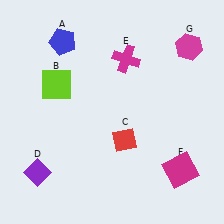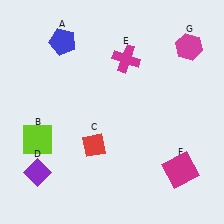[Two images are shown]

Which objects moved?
The objects that moved are: the lime square (B), the red diamond (C).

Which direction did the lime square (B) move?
The lime square (B) moved down.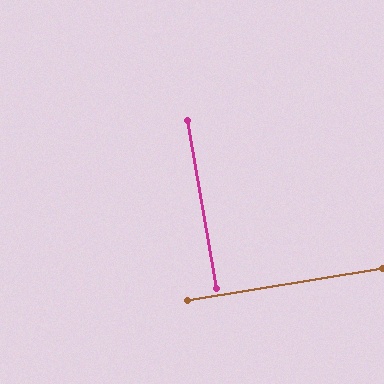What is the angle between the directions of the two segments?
Approximately 90 degrees.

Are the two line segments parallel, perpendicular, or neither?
Perpendicular — they meet at approximately 90°.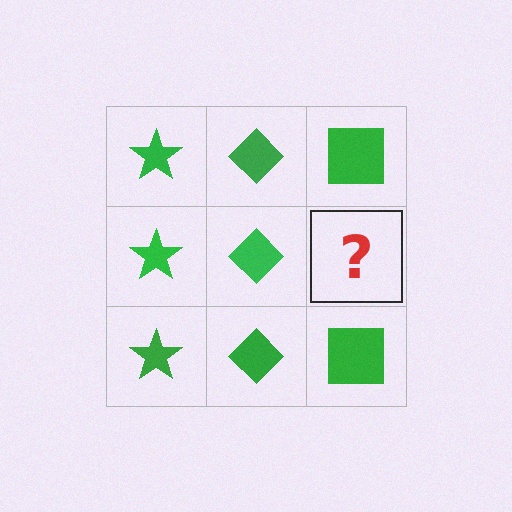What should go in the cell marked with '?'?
The missing cell should contain a green square.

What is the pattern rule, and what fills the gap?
The rule is that each column has a consistent shape. The gap should be filled with a green square.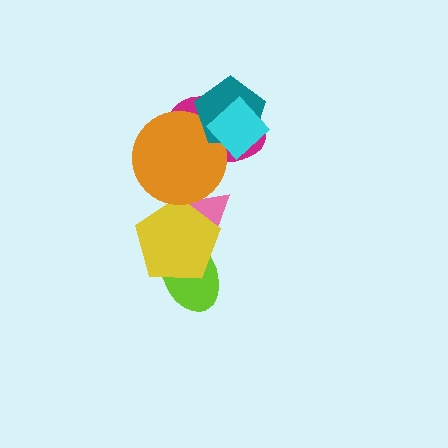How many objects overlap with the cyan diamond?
3 objects overlap with the cyan diamond.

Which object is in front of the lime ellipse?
The yellow pentagon is in front of the lime ellipse.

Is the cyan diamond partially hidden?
No, no other shape covers it.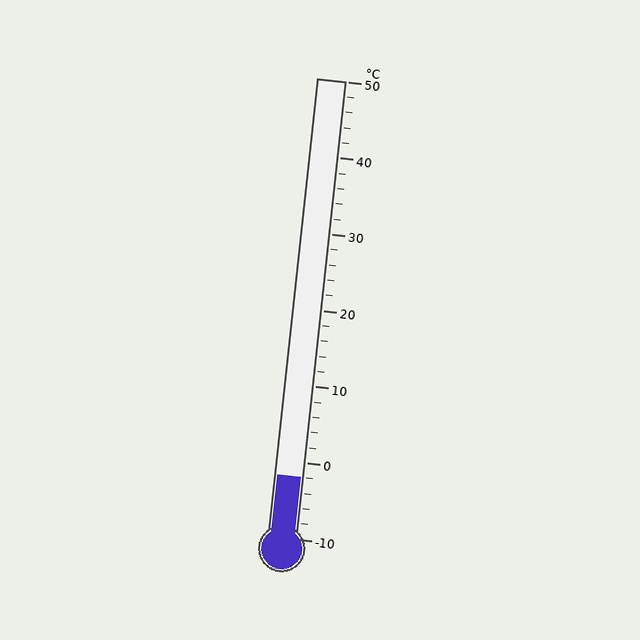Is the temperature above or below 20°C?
The temperature is below 20°C.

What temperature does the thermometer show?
The thermometer shows approximately -2°C.